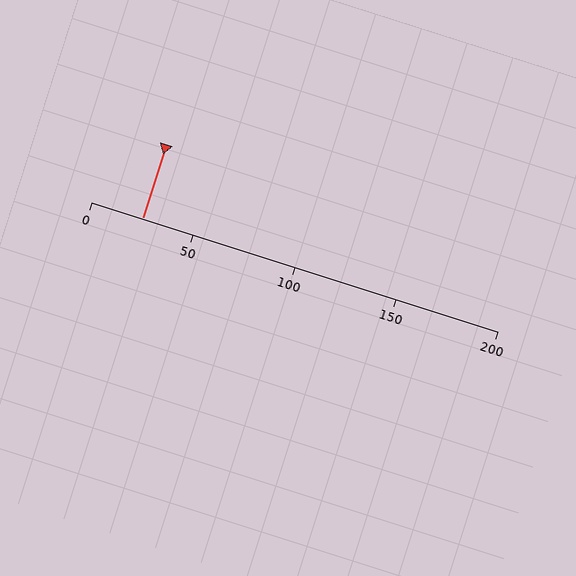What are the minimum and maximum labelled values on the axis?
The axis runs from 0 to 200.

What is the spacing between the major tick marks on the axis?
The major ticks are spaced 50 apart.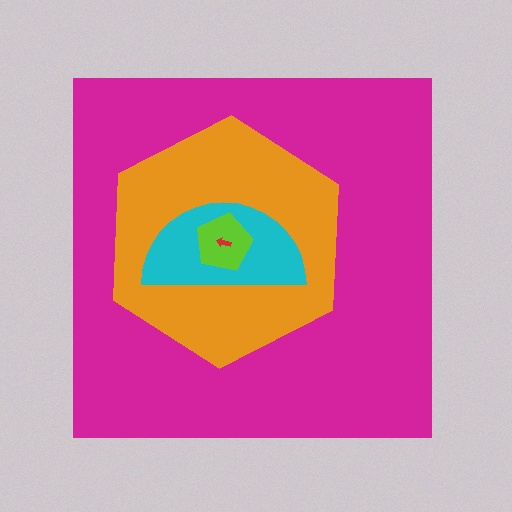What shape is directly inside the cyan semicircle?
The lime pentagon.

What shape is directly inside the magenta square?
The orange hexagon.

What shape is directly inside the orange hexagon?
The cyan semicircle.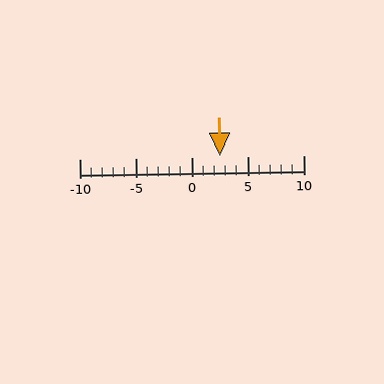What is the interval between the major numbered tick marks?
The major tick marks are spaced 5 units apart.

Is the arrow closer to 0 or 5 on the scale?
The arrow is closer to 5.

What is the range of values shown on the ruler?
The ruler shows values from -10 to 10.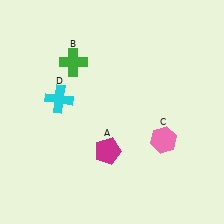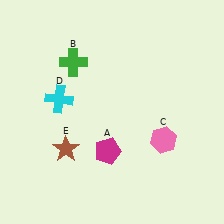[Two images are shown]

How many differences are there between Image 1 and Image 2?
There is 1 difference between the two images.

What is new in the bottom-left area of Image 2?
A brown star (E) was added in the bottom-left area of Image 2.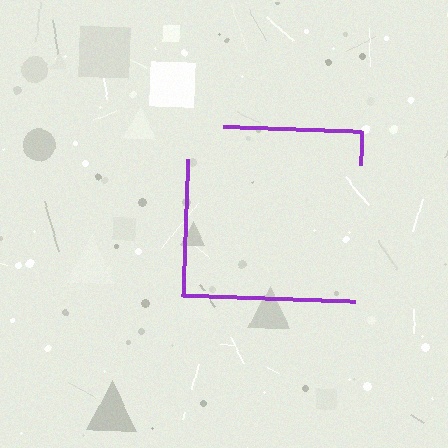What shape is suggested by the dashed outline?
The dashed outline suggests a square.